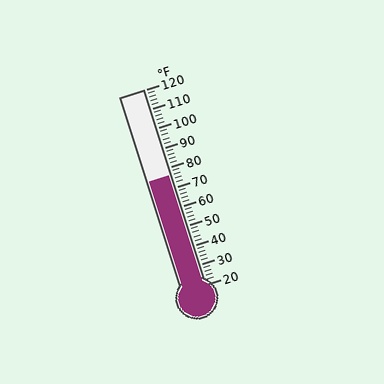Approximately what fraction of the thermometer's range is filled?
The thermometer is filled to approximately 55% of its range.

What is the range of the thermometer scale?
The thermometer scale ranges from 20°F to 120°F.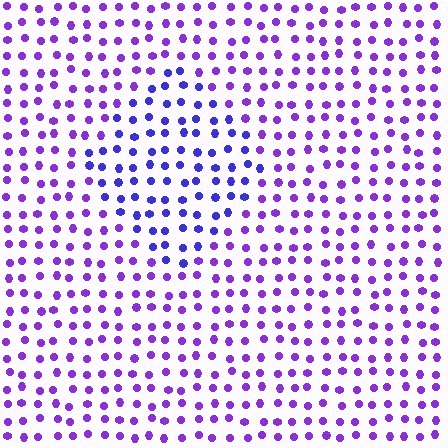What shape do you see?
I see a diamond.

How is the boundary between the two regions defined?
The boundary is defined purely by a slight shift in hue (about 30 degrees). Spacing, size, and orientation are identical on both sides.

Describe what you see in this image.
The image is filled with small purple elements in a uniform arrangement. A diamond-shaped region is visible where the elements are tinted to a slightly different hue, forming a subtle color boundary.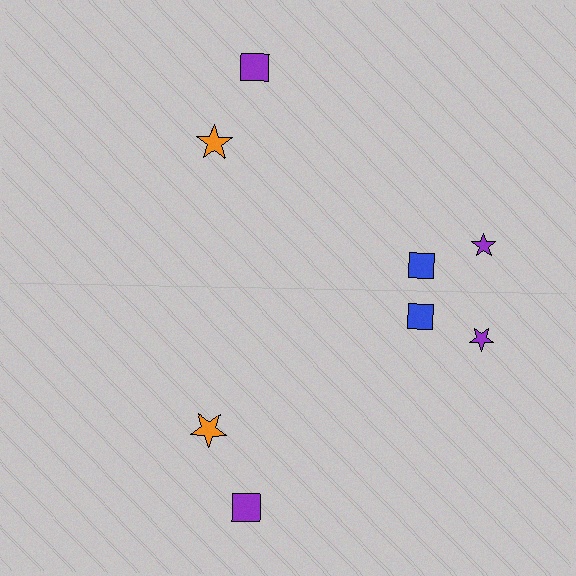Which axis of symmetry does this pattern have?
The pattern has a horizontal axis of symmetry running through the center of the image.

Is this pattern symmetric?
Yes, this pattern has bilateral (reflection) symmetry.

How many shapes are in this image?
There are 8 shapes in this image.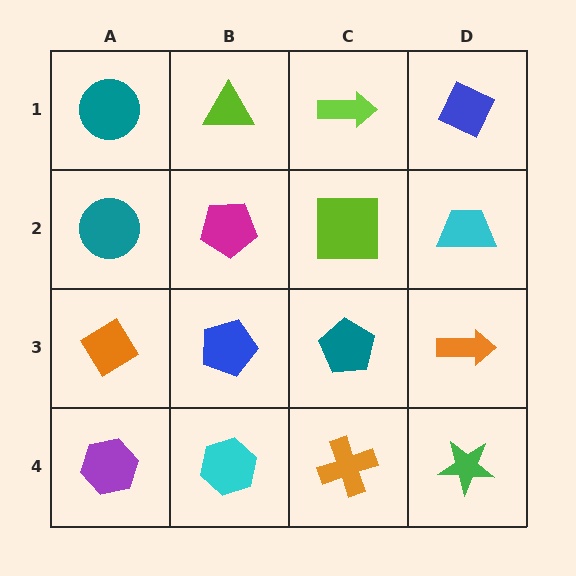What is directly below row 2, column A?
An orange diamond.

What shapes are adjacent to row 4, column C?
A teal pentagon (row 3, column C), a cyan hexagon (row 4, column B), a green star (row 4, column D).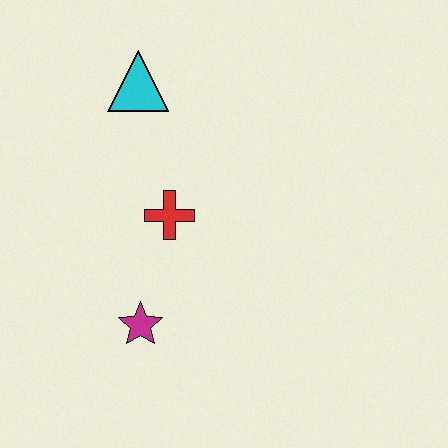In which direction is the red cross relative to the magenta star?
The red cross is above the magenta star.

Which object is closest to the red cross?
The magenta star is closest to the red cross.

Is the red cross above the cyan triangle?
No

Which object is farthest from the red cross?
The cyan triangle is farthest from the red cross.